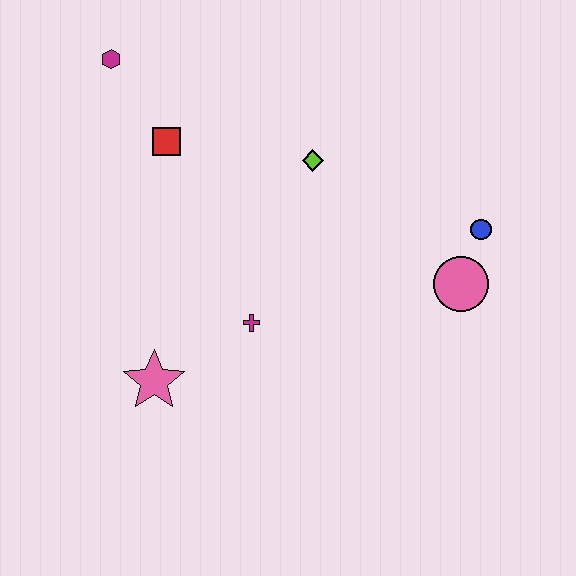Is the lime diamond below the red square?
Yes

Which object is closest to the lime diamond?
The red square is closest to the lime diamond.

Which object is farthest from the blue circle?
The magenta hexagon is farthest from the blue circle.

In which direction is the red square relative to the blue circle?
The red square is to the left of the blue circle.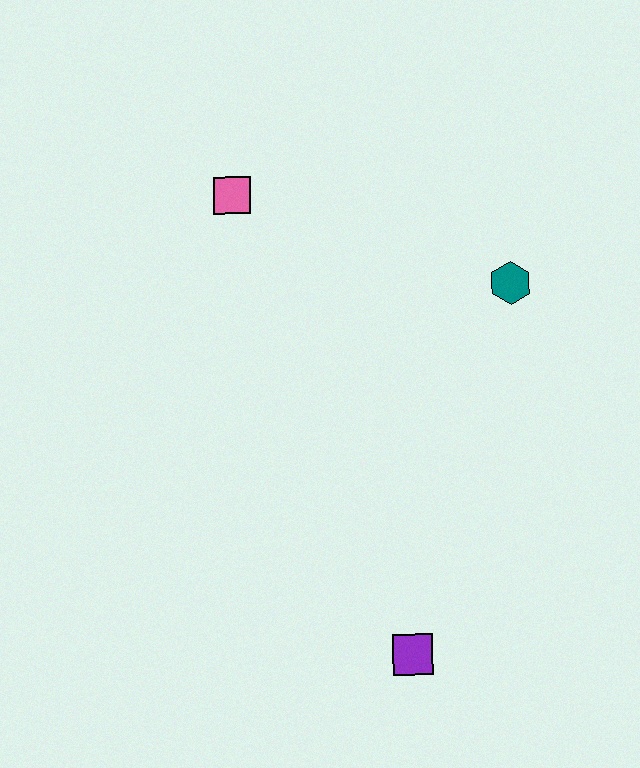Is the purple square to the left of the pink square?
No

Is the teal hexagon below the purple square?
No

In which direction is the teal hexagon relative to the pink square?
The teal hexagon is to the right of the pink square.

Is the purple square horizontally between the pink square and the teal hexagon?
Yes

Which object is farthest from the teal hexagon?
The purple square is farthest from the teal hexagon.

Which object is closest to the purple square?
The teal hexagon is closest to the purple square.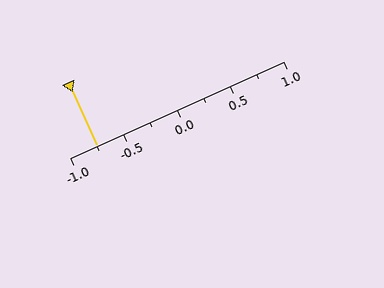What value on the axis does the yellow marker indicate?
The marker indicates approximately -0.75.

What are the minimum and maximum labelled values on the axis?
The axis runs from -1.0 to 1.0.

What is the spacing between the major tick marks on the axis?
The major ticks are spaced 0.5 apart.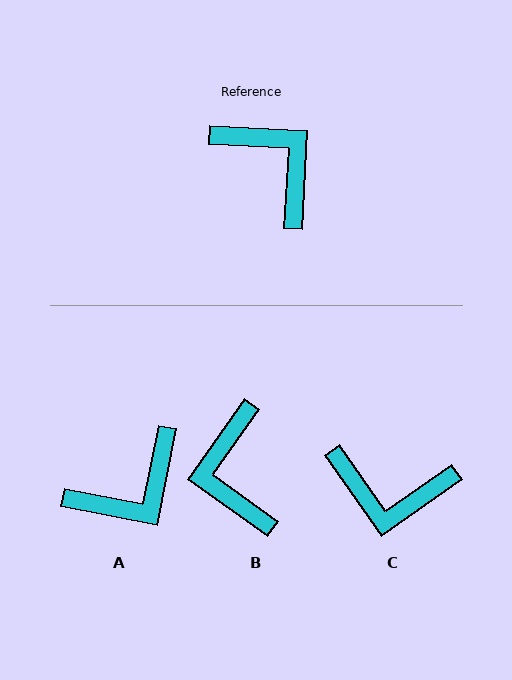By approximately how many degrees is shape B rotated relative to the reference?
Approximately 148 degrees counter-clockwise.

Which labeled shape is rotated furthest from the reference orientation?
B, about 148 degrees away.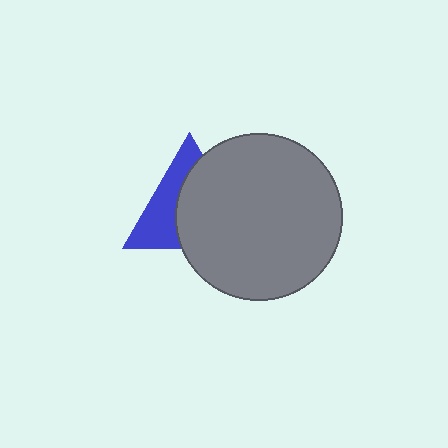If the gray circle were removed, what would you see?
You would see the complete blue triangle.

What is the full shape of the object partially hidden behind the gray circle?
The partially hidden object is a blue triangle.